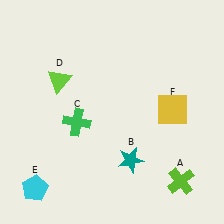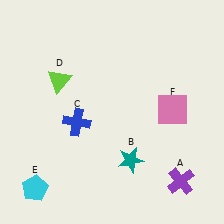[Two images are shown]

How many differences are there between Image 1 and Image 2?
There are 3 differences between the two images.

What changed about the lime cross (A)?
In Image 1, A is lime. In Image 2, it changed to purple.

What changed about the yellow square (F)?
In Image 1, F is yellow. In Image 2, it changed to pink.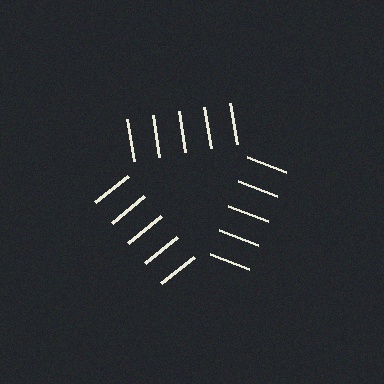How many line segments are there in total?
15 — 5 along each of the 3 edges.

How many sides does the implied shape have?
3 sides — the line-ends trace a triangle.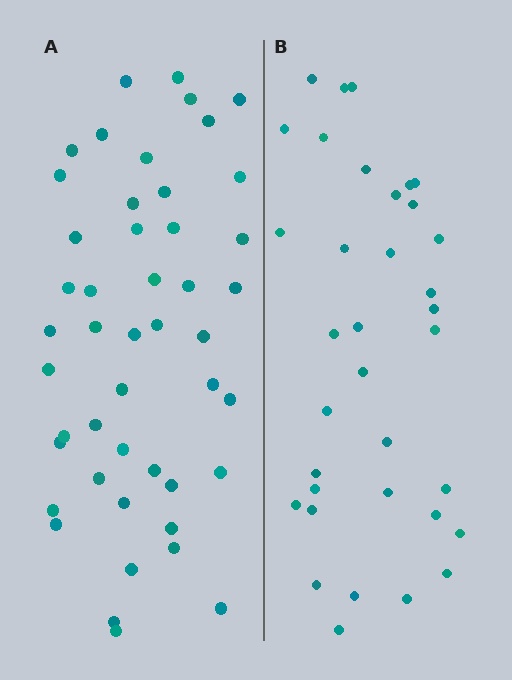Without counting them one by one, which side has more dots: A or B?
Region A (the left region) has more dots.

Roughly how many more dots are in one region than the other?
Region A has roughly 12 or so more dots than region B.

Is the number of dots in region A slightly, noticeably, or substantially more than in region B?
Region A has noticeably more, but not dramatically so. The ratio is roughly 1.3 to 1.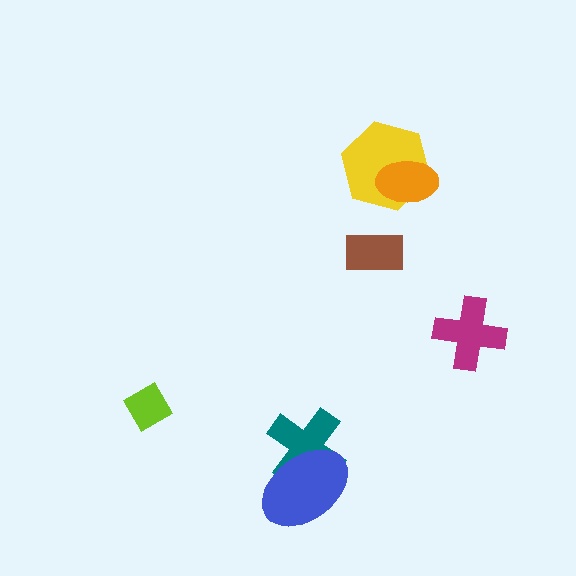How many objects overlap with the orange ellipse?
1 object overlaps with the orange ellipse.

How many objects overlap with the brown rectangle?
0 objects overlap with the brown rectangle.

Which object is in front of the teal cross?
The blue ellipse is in front of the teal cross.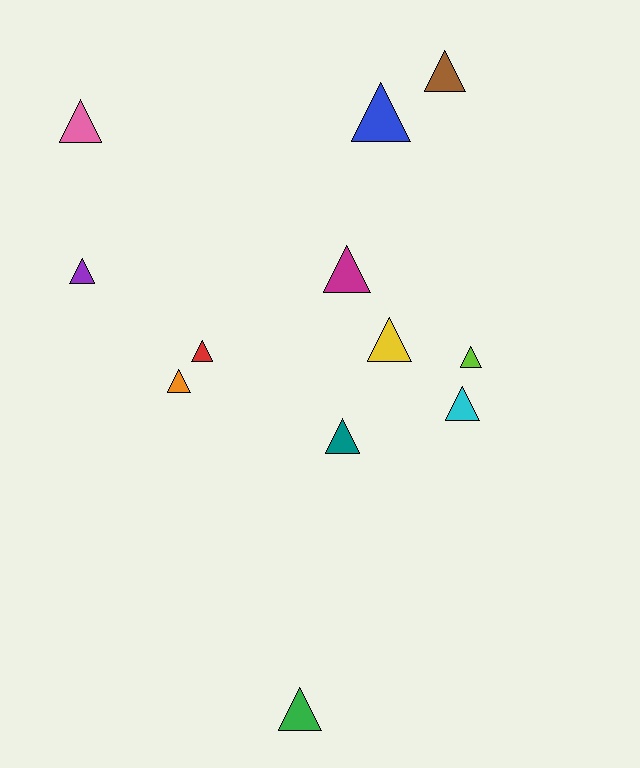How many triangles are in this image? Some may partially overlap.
There are 12 triangles.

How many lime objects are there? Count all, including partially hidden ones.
There is 1 lime object.